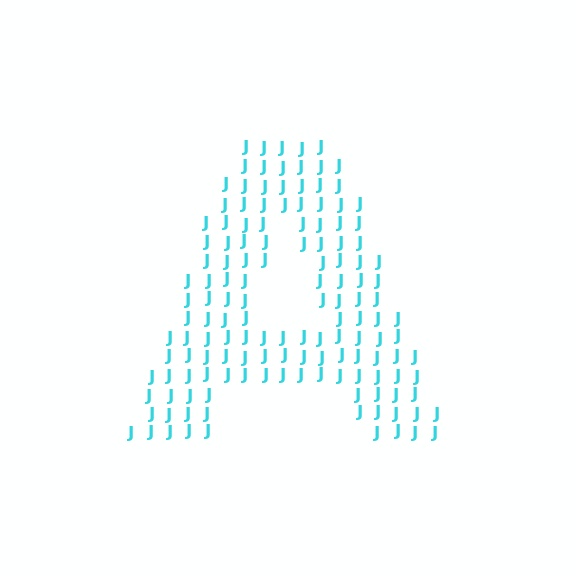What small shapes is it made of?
It is made of small letter J's.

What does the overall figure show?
The overall figure shows the letter A.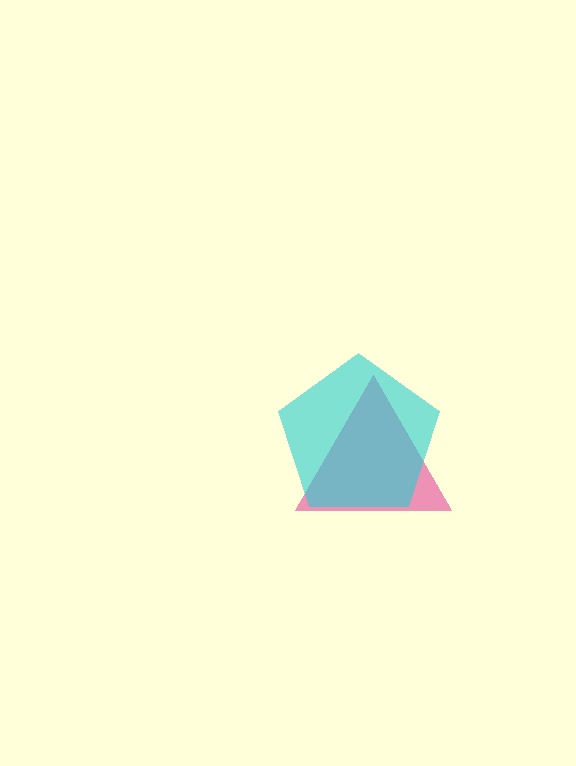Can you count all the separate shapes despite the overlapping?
Yes, there are 2 separate shapes.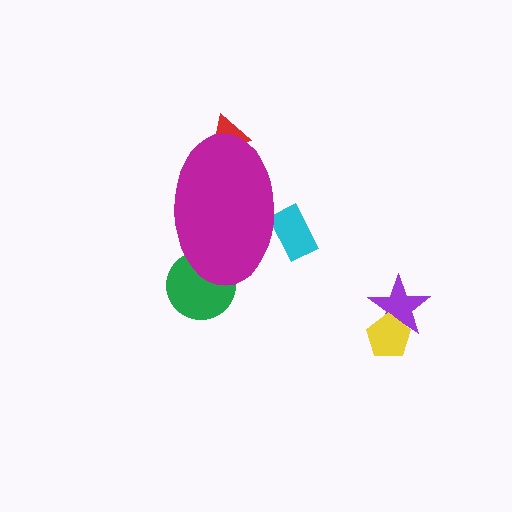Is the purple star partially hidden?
No, the purple star is fully visible.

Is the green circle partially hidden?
Yes, the green circle is partially hidden behind the magenta ellipse.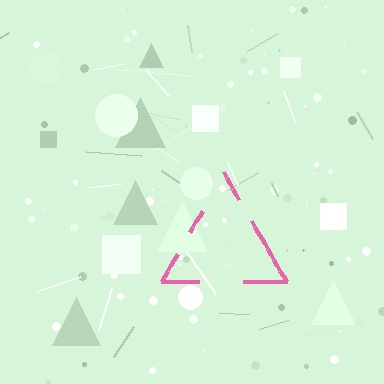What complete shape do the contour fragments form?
The contour fragments form a triangle.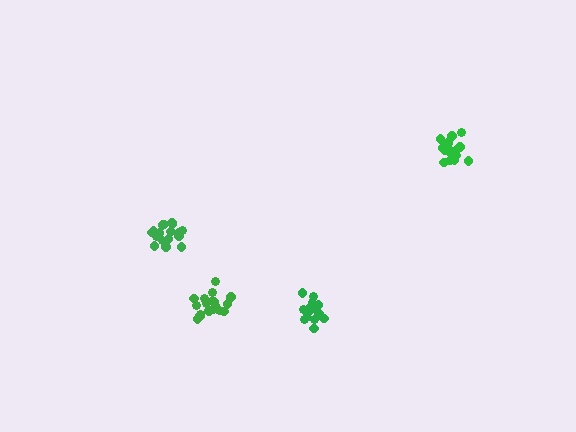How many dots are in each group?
Group 1: 18 dots, Group 2: 16 dots, Group 3: 18 dots, Group 4: 15 dots (67 total).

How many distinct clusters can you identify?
There are 4 distinct clusters.